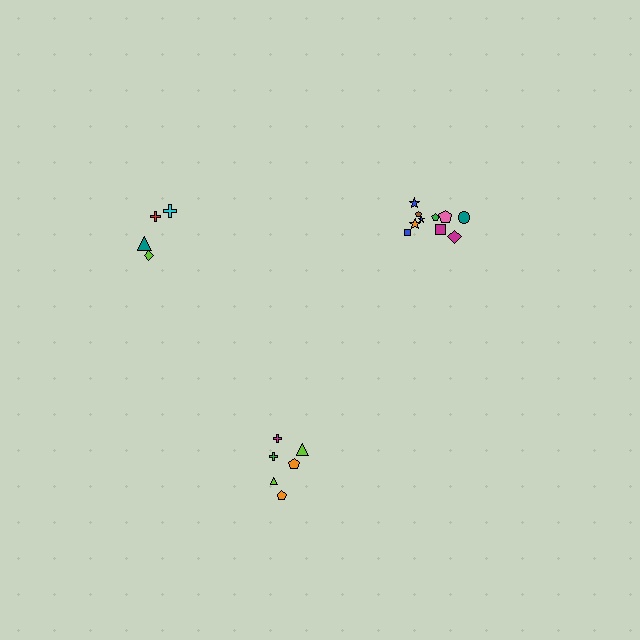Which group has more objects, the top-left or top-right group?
The top-right group.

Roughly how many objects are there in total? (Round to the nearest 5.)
Roughly 20 objects in total.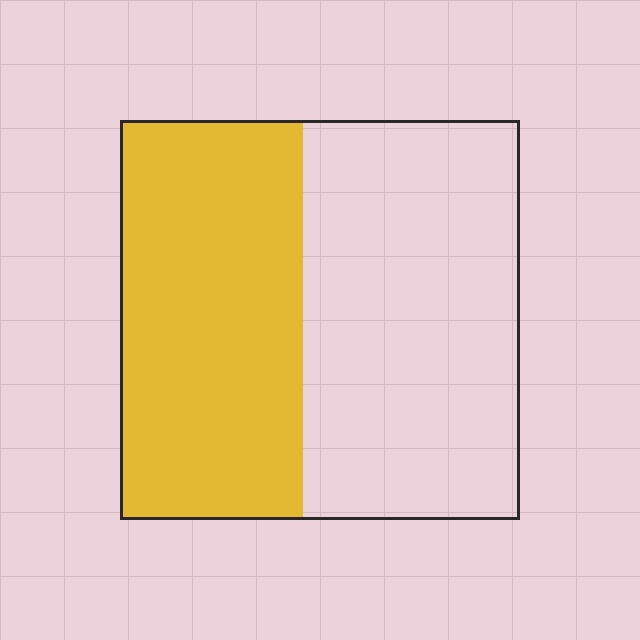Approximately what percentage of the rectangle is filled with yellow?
Approximately 45%.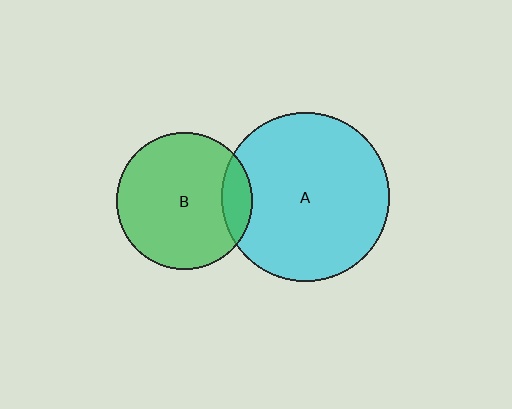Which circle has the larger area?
Circle A (cyan).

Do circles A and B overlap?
Yes.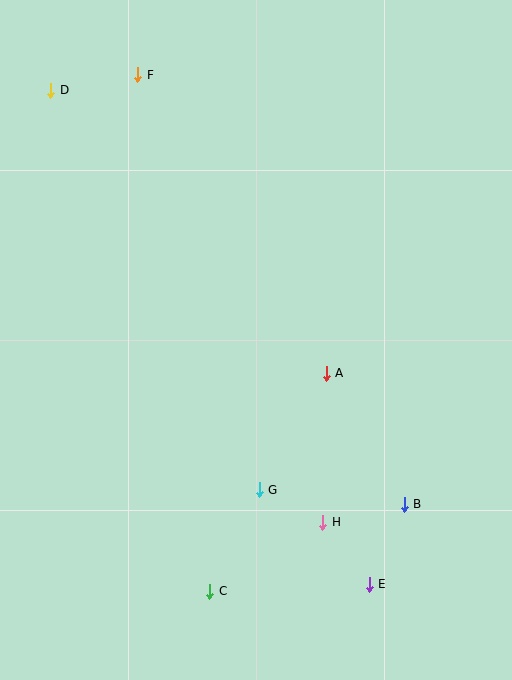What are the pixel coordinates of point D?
Point D is at (51, 90).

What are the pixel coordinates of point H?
Point H is at (323, 522).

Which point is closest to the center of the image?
Point A at (326, 373) is closest to the center.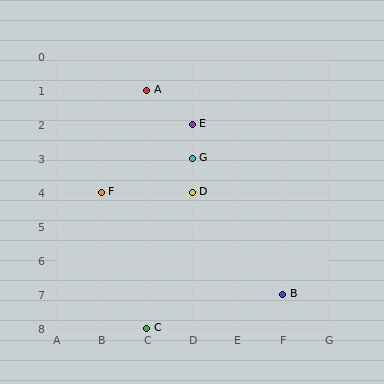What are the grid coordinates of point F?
Point F is at grid coordinates (B, 4).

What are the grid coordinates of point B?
Point B is at grid coordinates (F, 7).